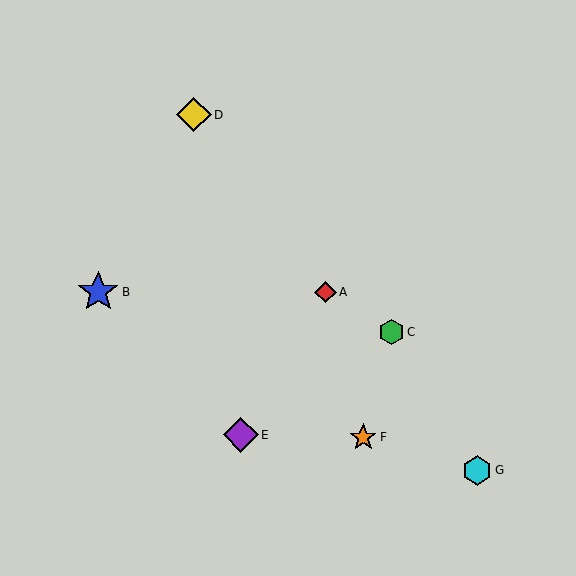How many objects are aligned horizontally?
2 objects (A, B) are aligned horizontally.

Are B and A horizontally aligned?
Yes, both are at y≈292.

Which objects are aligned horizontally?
Objects A, B are aligned horizontally.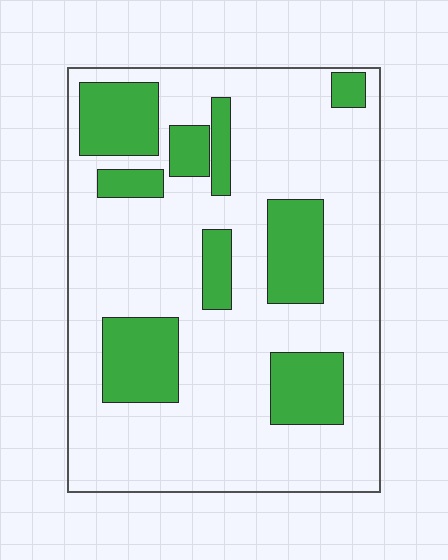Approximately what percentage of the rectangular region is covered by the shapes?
Approximately 25%.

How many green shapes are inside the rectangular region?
9.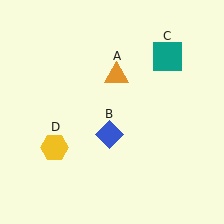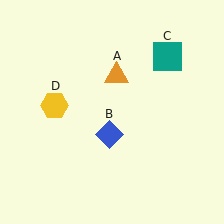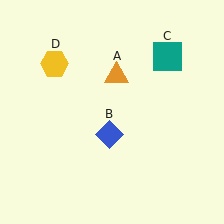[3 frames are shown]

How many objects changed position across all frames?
1 object changed position: yellow hexagon (object D).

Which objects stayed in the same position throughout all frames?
Orange triangle (object A) and blue diamond (object B) and teal square (object C) remained stationary.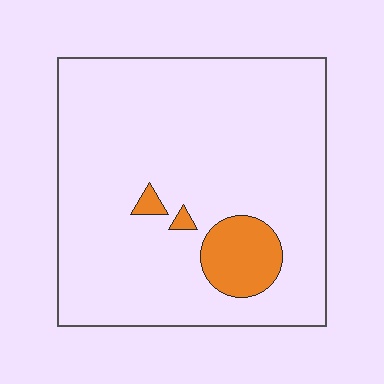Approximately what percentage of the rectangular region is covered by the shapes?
Approximately 10%.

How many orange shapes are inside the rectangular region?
3.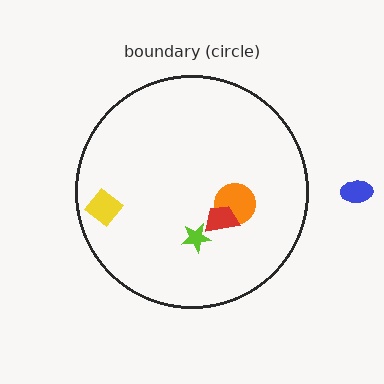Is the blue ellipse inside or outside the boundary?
Outside.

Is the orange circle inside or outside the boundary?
Inside.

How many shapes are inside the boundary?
4 inside, 1 outside.